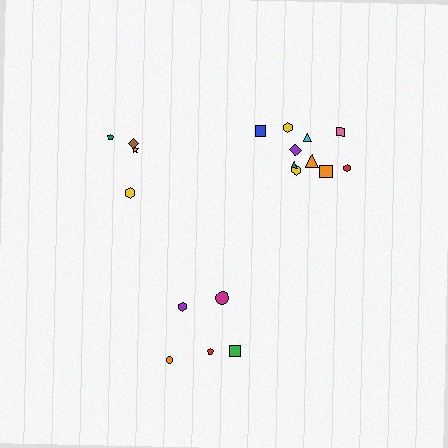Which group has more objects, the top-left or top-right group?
The top-right group.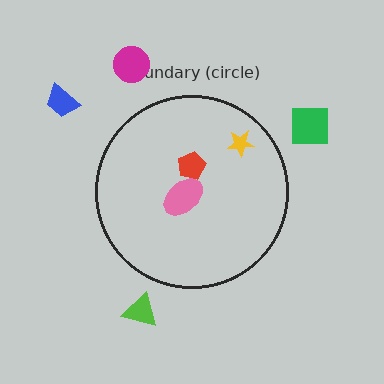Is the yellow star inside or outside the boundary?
Inside.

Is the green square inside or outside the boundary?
Outside.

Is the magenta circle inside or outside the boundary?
Outside.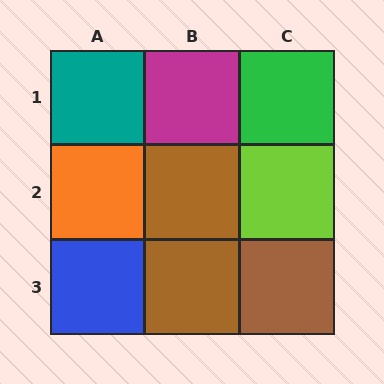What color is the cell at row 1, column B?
Magenta.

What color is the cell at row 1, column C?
Green.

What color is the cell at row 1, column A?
Teal.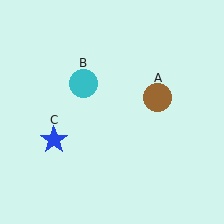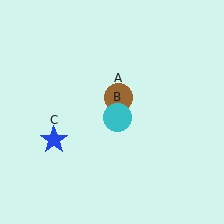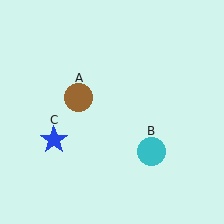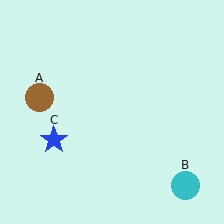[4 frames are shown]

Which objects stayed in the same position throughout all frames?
Blue star (object C) remained stationary.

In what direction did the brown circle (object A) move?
The brown circle (object A) moved left.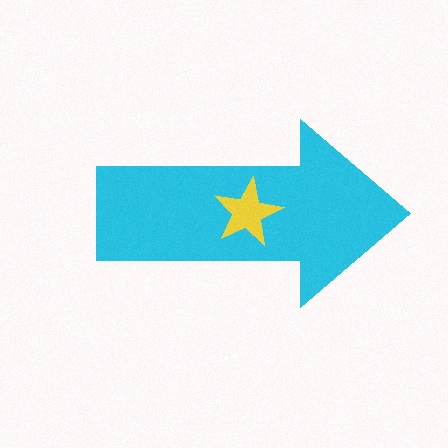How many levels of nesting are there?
2.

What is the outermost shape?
The cyan arrow.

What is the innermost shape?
The yellow star.